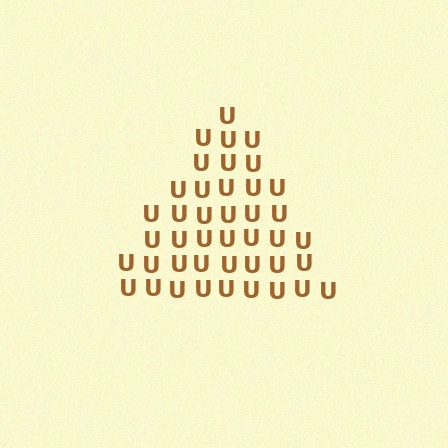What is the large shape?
The large shape is a triangle.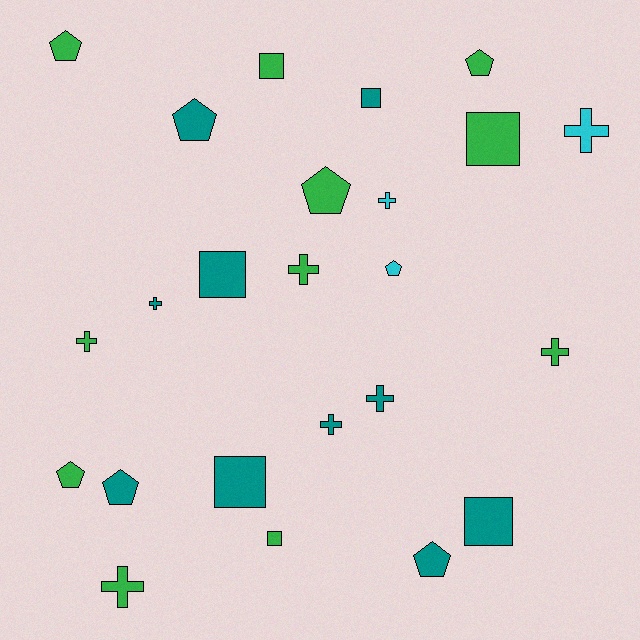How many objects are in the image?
There are 24 objects.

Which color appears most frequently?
Green, with 11 objects.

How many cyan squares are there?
There are no cyan squares.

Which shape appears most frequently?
Cross, with 9 objects.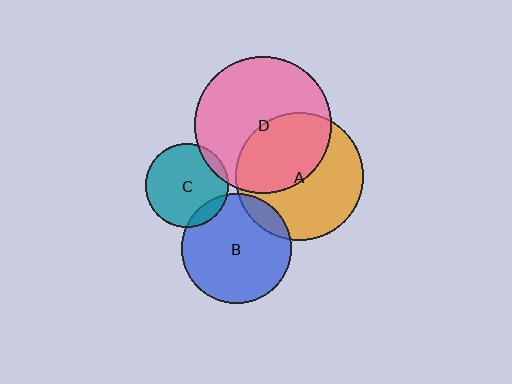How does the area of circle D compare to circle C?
Approximately 2.7 times.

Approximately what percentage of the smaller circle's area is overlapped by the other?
Approximately 10%.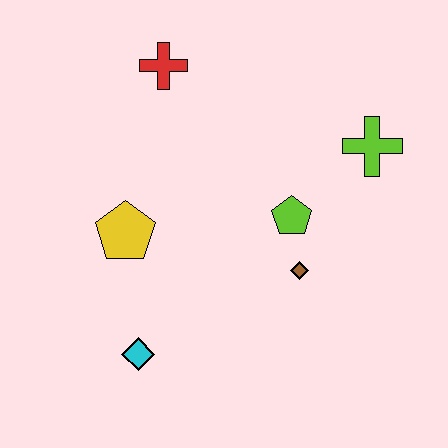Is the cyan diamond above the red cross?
No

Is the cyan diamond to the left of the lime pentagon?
Yes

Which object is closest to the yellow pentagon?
The cyan diamond is closest to the yellow pentagon.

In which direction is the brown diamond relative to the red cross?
The brown diamond is below the red cross.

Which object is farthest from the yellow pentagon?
The lime cross is farthest from the yellow pentagon.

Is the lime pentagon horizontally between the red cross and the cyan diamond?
No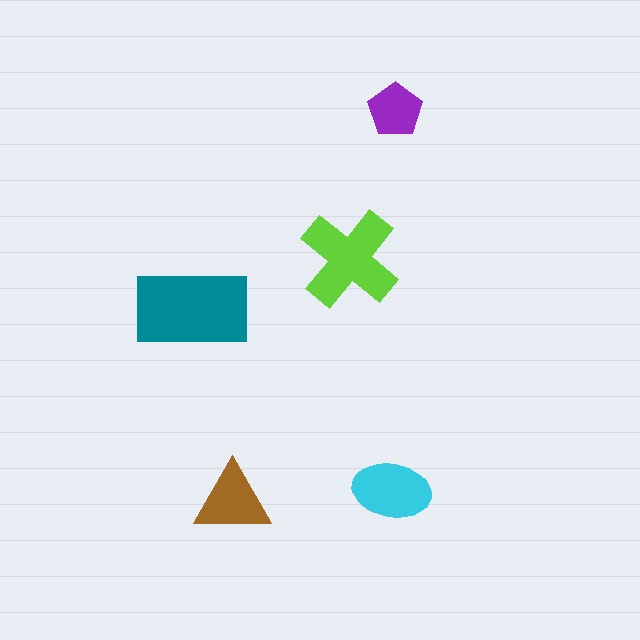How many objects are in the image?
There are 5 objects in the image.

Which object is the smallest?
The purple pentagon.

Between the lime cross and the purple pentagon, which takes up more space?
The lime cross.